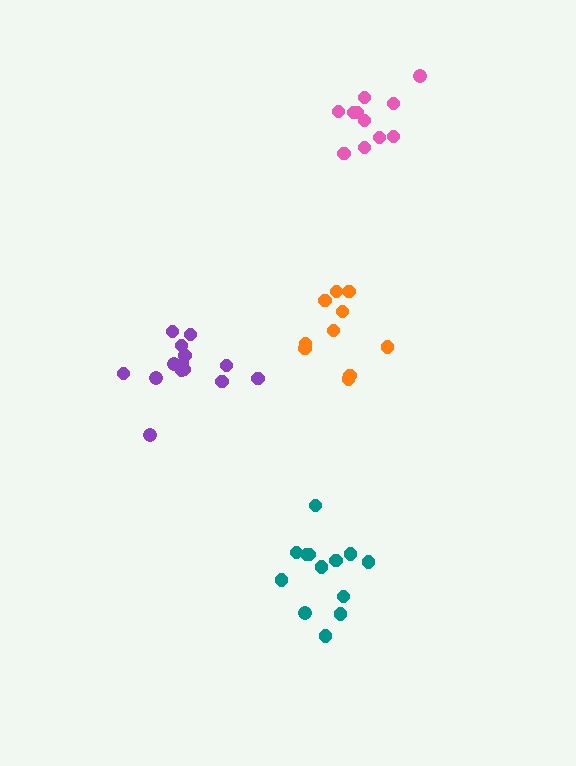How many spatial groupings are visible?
There are 4 spatial groupings.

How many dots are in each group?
Group 1: 14 dots, Group 2: 13 dots, Group 3: 10 dots, Group 4: 11 dots (48 total).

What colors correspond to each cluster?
The clusters are colored: purple, teal, orange, pink.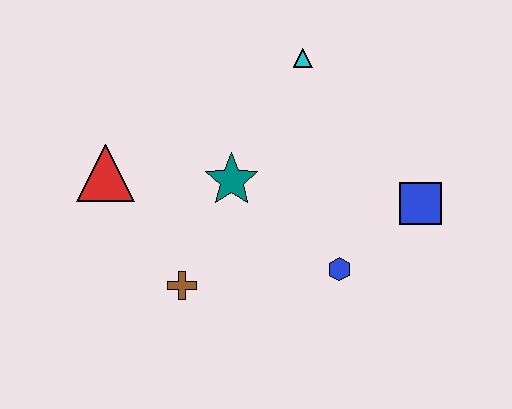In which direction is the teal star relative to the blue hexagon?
The teal star is to the left of the blue hexagon.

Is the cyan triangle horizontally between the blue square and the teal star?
Yes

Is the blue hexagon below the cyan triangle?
Yes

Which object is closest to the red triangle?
The teal star is closest to the red triangle.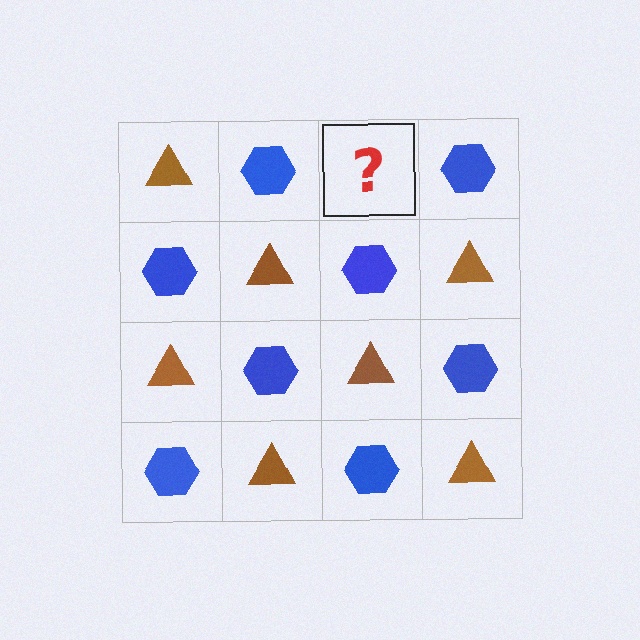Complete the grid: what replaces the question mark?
The question mark should be replaced with a brown triangle.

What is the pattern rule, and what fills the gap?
The rule is that it alternates brown triangle and blue hexagon in a checkerboard pattern. The gap should be filled with a brown triangle.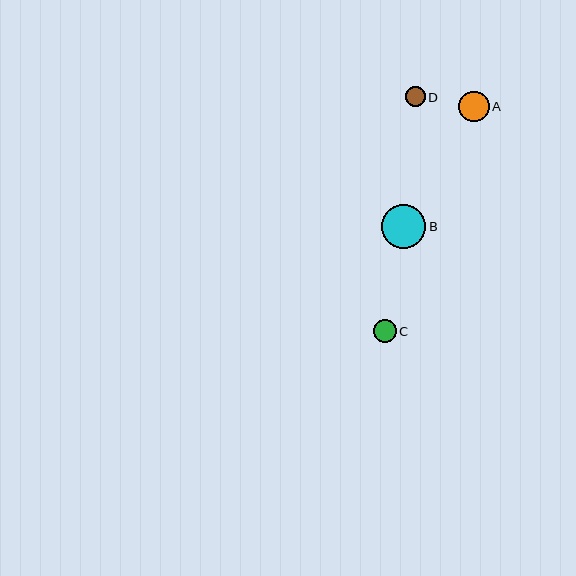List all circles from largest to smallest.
From largest to smallest: B, A, C, D.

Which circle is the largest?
Circle B is the largest with a size of approximately 44 pixels.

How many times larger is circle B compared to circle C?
Circle B is approximately 1.9 times the size of circle C.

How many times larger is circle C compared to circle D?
Circle C is approximately 1.2 times the size of circle D.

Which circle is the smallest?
Circle D is the smallest with a size of approximately 20 pixels.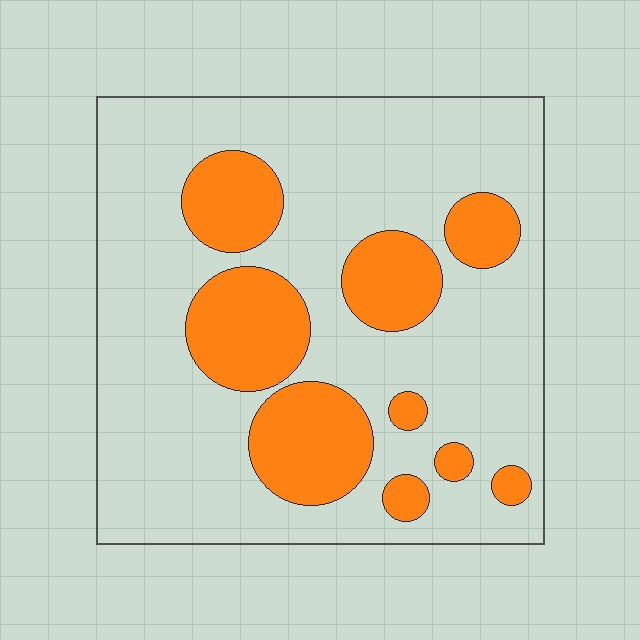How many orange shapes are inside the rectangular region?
9.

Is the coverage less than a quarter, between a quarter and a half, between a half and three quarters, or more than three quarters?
Between a quarter and a half.